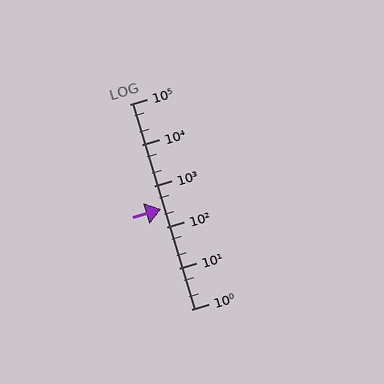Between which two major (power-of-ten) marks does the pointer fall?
The pointer is between 100 and 1000.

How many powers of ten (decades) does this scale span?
The scale spans 5 decades, from 1 to 100000.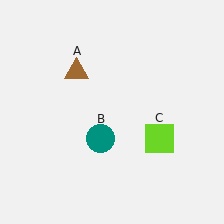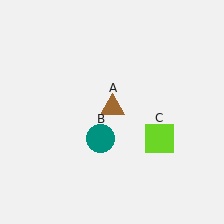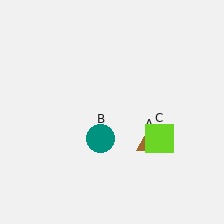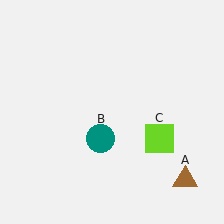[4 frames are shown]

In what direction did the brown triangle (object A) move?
The brown triangle (object A) moved down and to the right.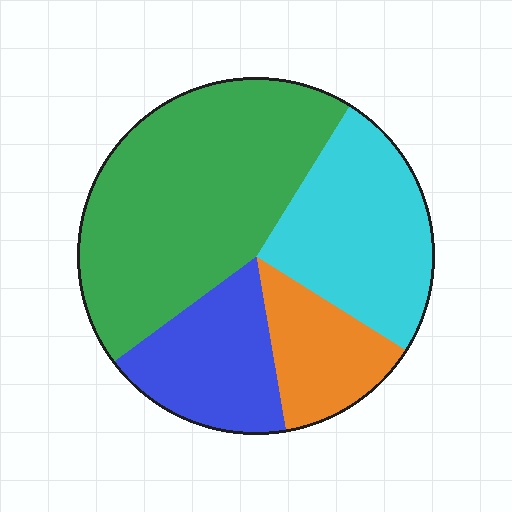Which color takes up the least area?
Orange, at roughly 15%.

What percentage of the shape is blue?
Blue covers 17% of the shape.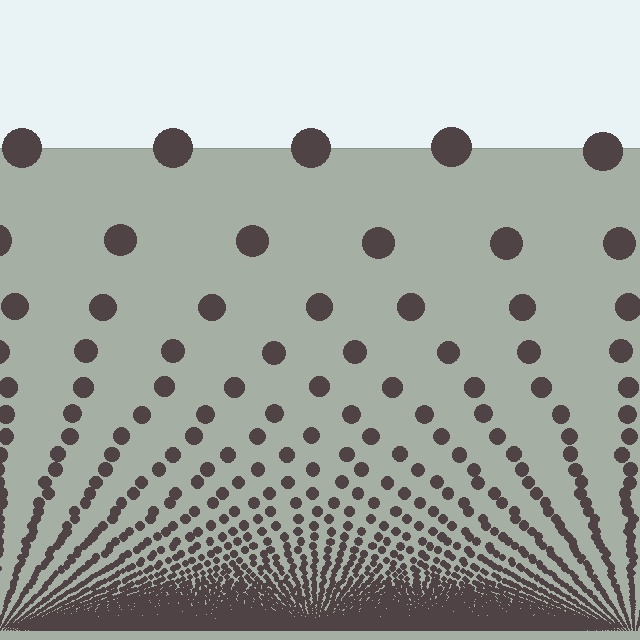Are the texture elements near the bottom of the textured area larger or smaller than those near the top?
Smaller. The gradient is inverted — elements near the bottom are smaller and denser.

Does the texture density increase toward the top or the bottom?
Density increases toward the bottom.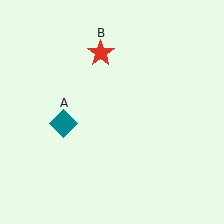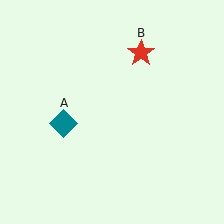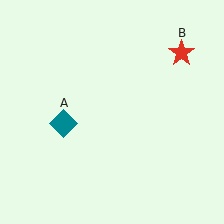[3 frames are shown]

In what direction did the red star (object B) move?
The red star (object B) moved right.